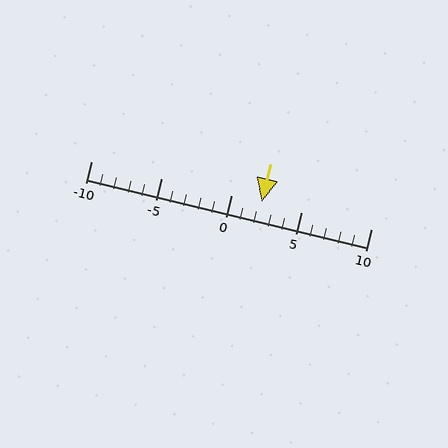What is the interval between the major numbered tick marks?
The major tick marks are spaced 5 units apart.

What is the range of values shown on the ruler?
The ruler shows values from -10 to 10.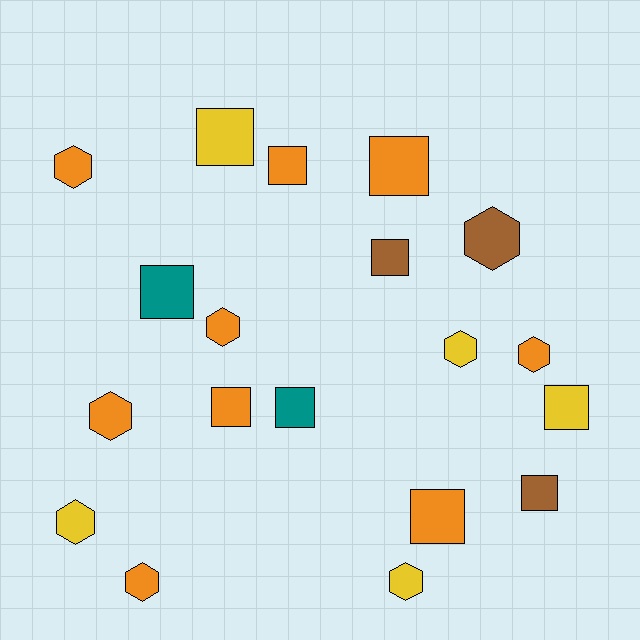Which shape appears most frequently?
Square, with 10 objects.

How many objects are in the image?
There are 19 objects.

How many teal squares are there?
There are 2 teal squares.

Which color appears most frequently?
Orange, with 9 objects.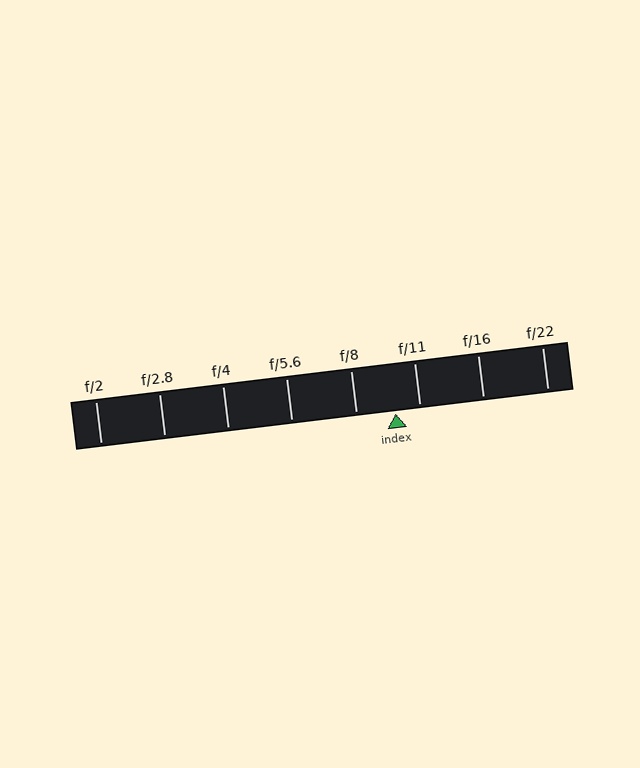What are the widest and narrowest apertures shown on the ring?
The widest aperture shown is f/2 and the narrowest is f/22.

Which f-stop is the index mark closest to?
The index mark is closest to f/11.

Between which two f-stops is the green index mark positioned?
The index mark is between f/8 and f/11.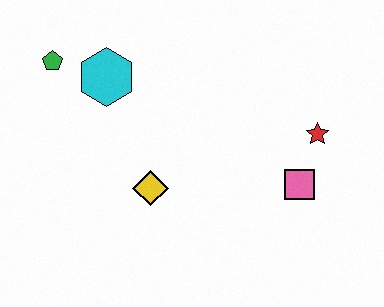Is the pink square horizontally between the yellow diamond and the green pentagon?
No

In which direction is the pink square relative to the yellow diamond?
The pink square is to the right of the yellow diamond.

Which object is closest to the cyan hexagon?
The green pentagon is closest to the cyan hexagon.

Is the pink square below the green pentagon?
Yes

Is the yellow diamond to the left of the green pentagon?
No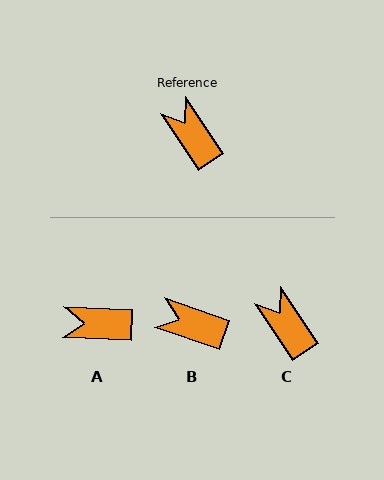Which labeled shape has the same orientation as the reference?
C.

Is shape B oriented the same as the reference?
No, it is off by about 37 degrees.